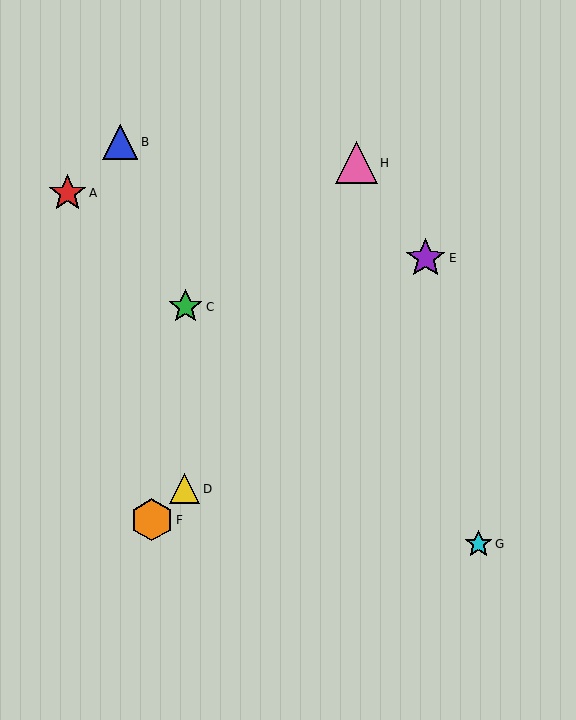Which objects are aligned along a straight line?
Objects D, E, F are aligned along a straight line.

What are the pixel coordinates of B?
Object B is at (120, 142).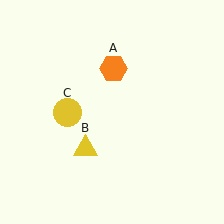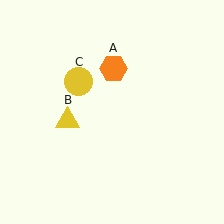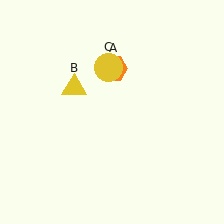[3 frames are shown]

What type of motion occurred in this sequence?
The yellow triangle (object B), yellow circle (object C) rotated clockwise around the center of the scene.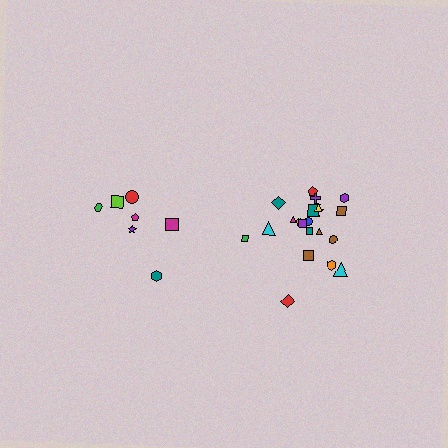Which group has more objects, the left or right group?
The right group.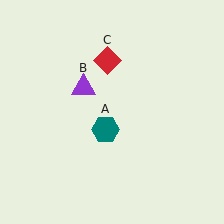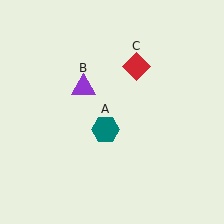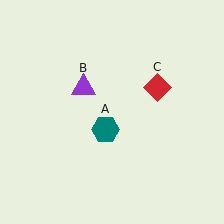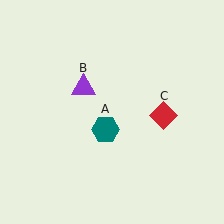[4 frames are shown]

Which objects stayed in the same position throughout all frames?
Teal hexagon (object A) and purple triangle (object B) remained stationary.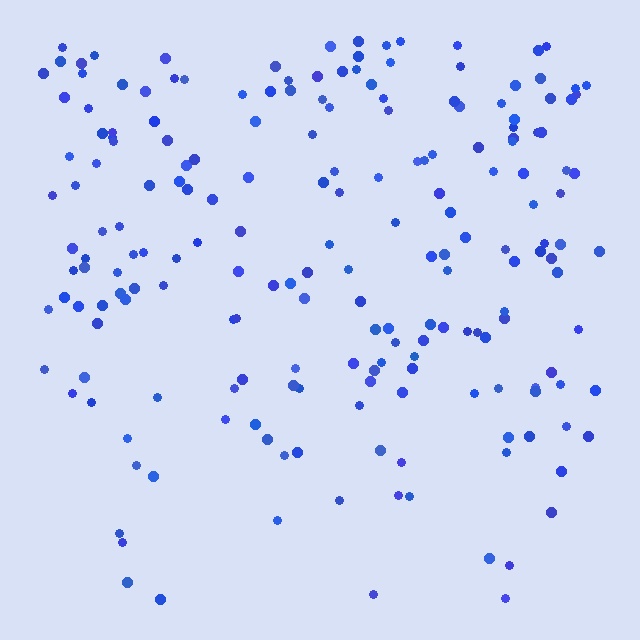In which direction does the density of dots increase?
From bottom to top, with the top side densest.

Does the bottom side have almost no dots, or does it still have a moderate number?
Still a moderate number, just noticeably fewer than the top.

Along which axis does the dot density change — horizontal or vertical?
Vertical.